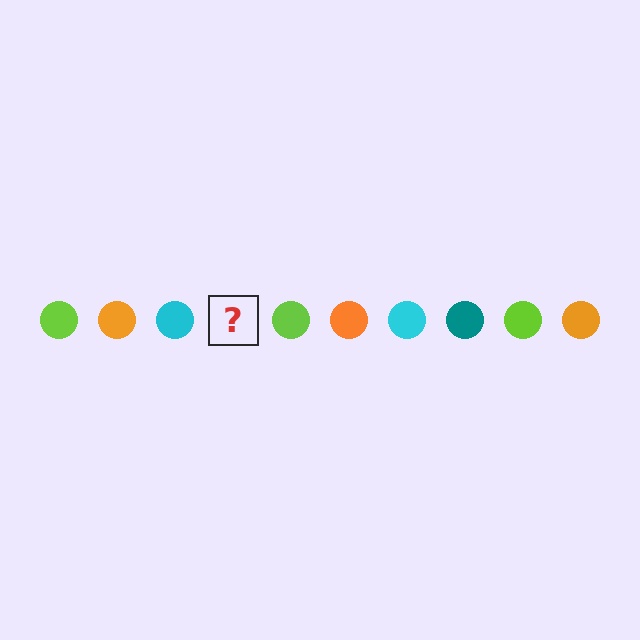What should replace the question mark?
The question mark should be replaced with a teal circle.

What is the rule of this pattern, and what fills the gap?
The rule is that the pattern cycles through lime, orange, cyan, teal circles. The gap should be filled with a teal circle.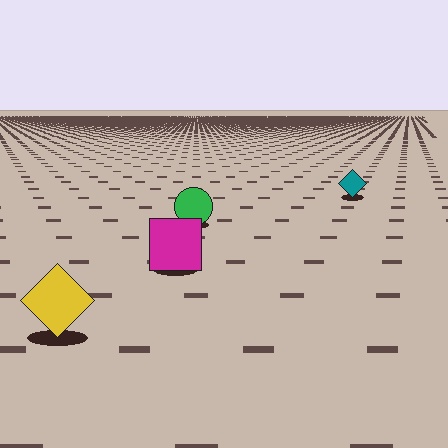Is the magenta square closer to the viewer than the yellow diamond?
No. The yellow diamond is closer — you can tell from the texture gradient: the ground texture is coarser near it.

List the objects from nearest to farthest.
From nearest to farthest: the yellow diamond, the magenta square, the green circle, the teal diamond.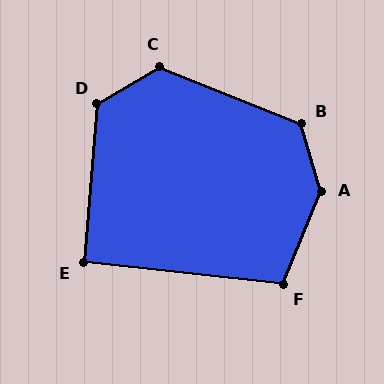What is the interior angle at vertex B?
Approximately 128 degrees (obtuse).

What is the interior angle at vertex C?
Approximately 127 degrees (obtuse).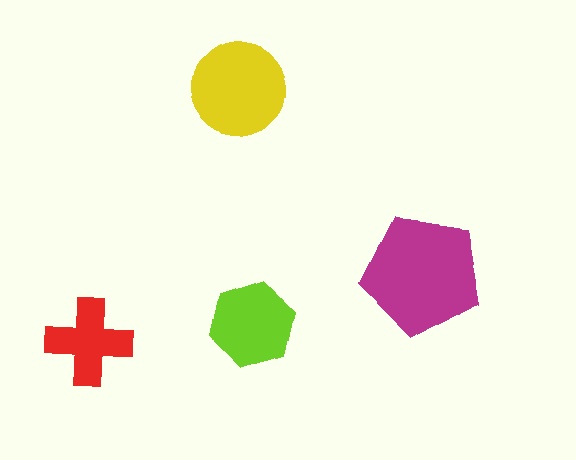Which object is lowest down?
The red cross is bottommost.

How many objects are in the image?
There are 4 objects in the image.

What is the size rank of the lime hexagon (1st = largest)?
3rd.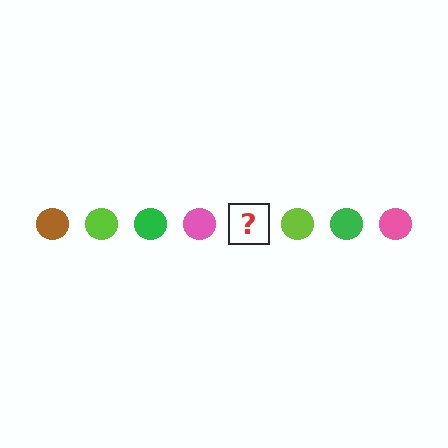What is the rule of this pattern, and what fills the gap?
The rule is that the pattern cycles through brown, lime, green, pink circles. The gap should be filled with a brown circle.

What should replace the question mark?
The question mark should be replaced with a brown circle.